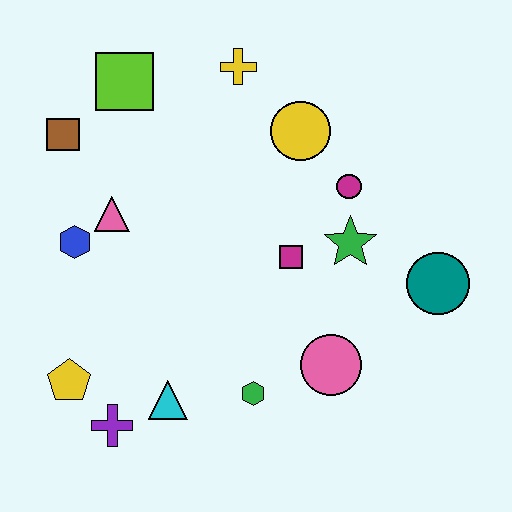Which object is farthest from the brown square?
The teal circle is farthest from the brown square.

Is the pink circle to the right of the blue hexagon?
Yes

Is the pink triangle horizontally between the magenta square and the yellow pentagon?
Yes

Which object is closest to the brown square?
The lime square is closest to the brown square.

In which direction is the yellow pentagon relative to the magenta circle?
The yellow pentagon is to the left of the magenta circle.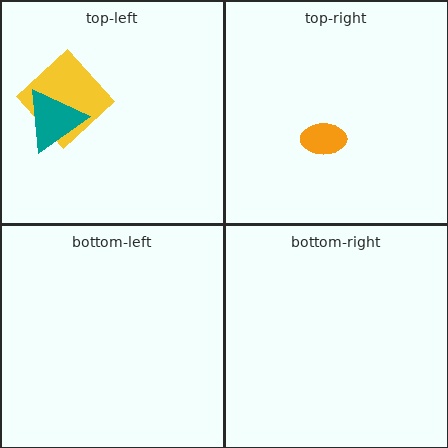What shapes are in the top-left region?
The yellow diamond, the teal triangle.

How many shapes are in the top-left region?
2.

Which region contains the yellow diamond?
The top-left region.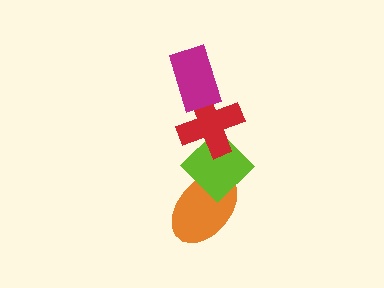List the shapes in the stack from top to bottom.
From top to bottom: the magenta rectangle, the red cross, the lime diamond, the orange ellipse.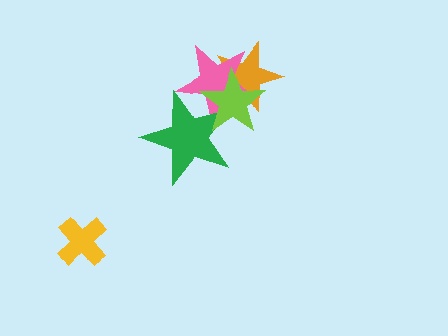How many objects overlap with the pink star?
3 objects overlap with the pink star.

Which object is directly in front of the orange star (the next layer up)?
The pink star is directly in front of the orange star.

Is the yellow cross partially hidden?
No, no other shape covers it.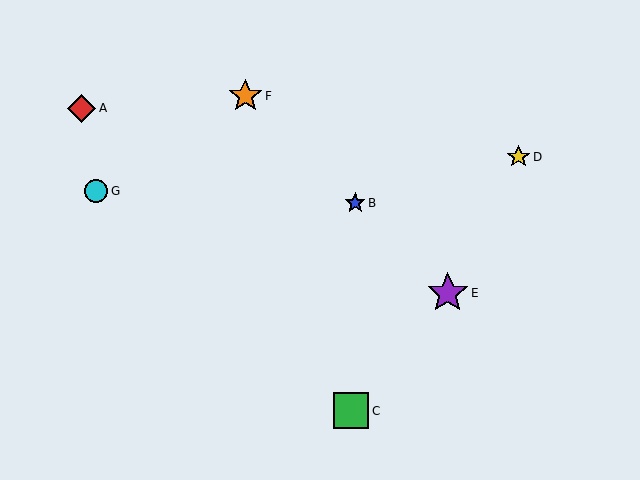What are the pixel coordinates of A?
Object A is at (82, 108).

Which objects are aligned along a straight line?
Objects B, E, F are aligned along a straight line.